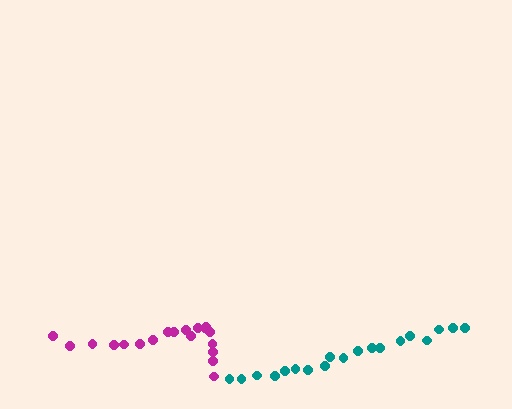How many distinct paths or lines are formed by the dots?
There are 2 distinct paths.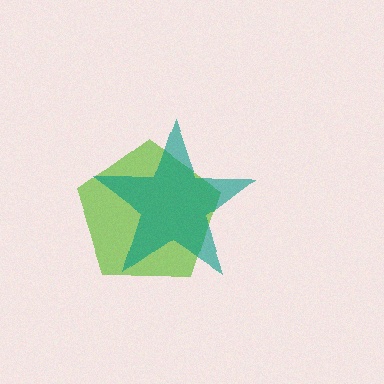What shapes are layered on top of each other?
The layered shapes are: a lime pentagon, a teal star.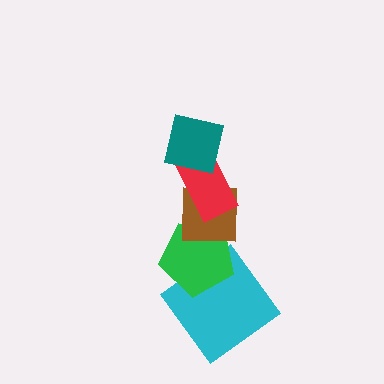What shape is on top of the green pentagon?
The brown square is on top of the green pentagon.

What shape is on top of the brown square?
The red rectangle is on top of the brown square.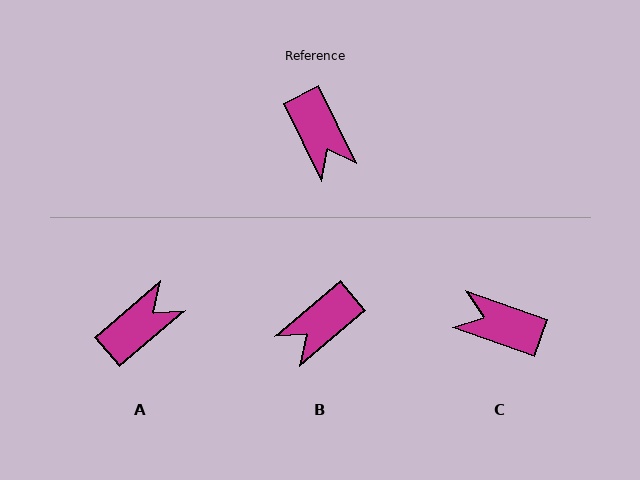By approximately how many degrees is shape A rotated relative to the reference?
Approximately 104 degrees counter-clockwise.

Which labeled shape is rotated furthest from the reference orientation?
C, about 136 degrees away.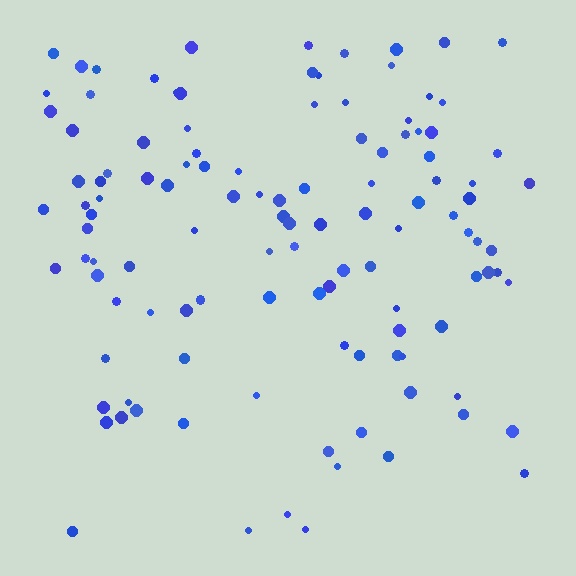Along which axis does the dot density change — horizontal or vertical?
Vertical.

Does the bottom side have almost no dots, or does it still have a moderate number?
Still a moderate number, just noticeably fewer than the top.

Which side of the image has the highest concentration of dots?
The top.